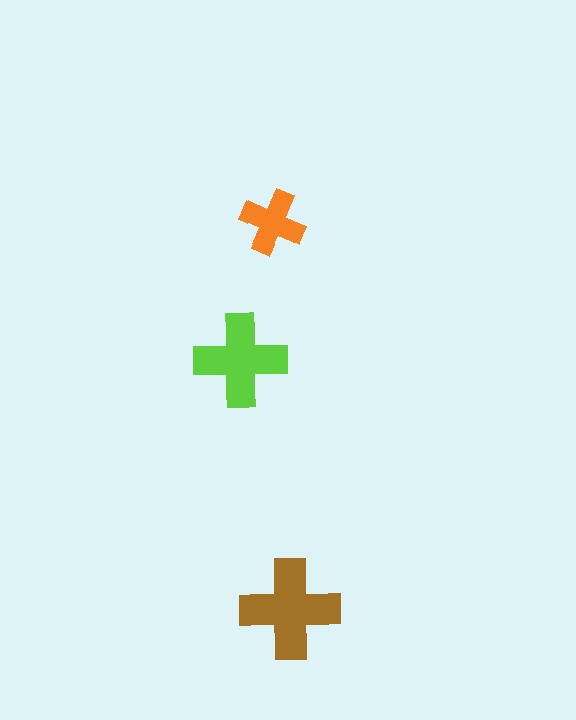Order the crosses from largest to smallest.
the brown one, the lime one, the orange one.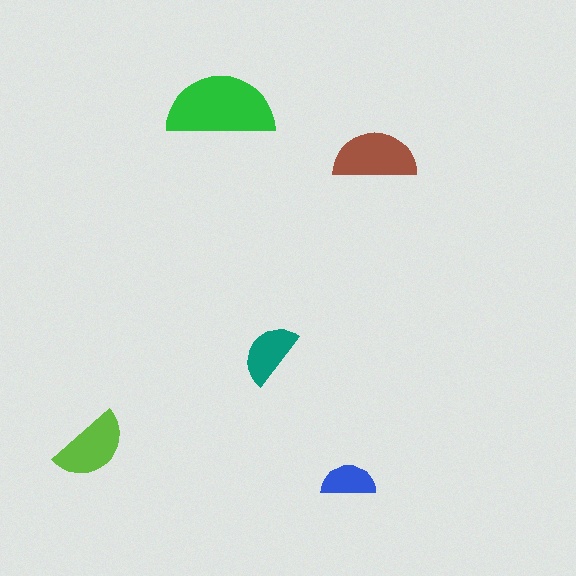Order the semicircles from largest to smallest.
the green one, the brown one, the lime one, the teal one, the blue one.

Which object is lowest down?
The blue semicircle is bottommost.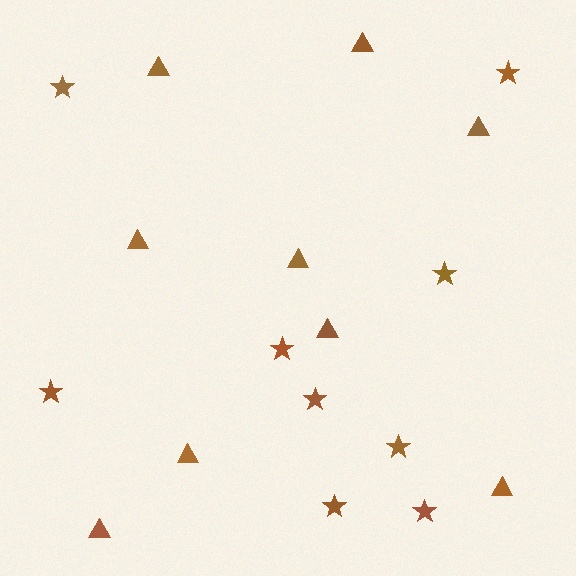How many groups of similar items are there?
There are 2 groups: one group of triangles (9) and one group of stars (9).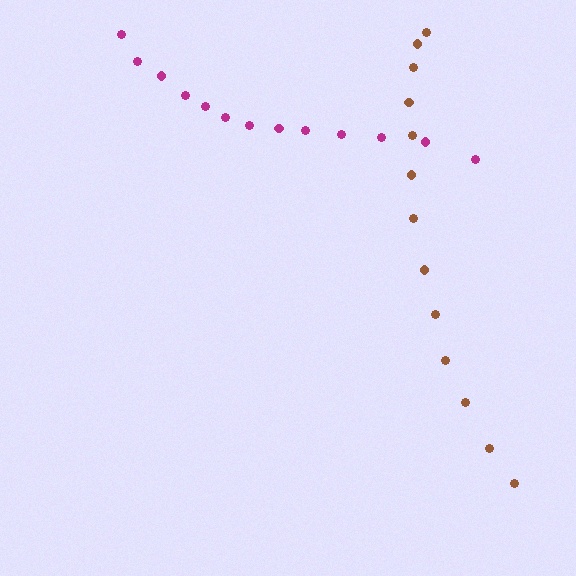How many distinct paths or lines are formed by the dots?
There are 2 distinct paths.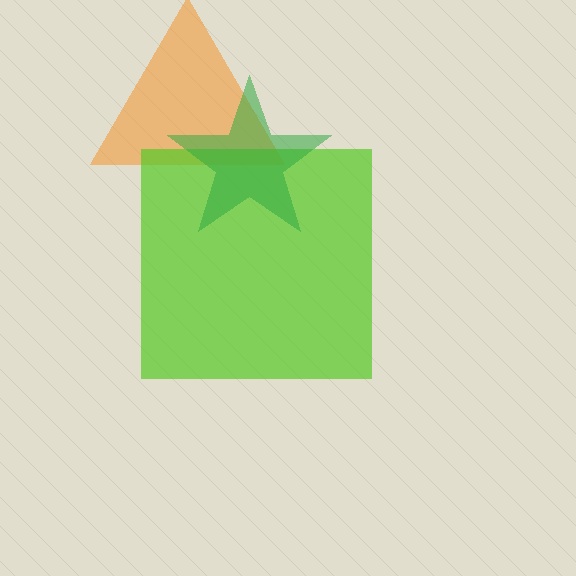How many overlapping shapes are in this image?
There are 3 overlapping shapes in the image.